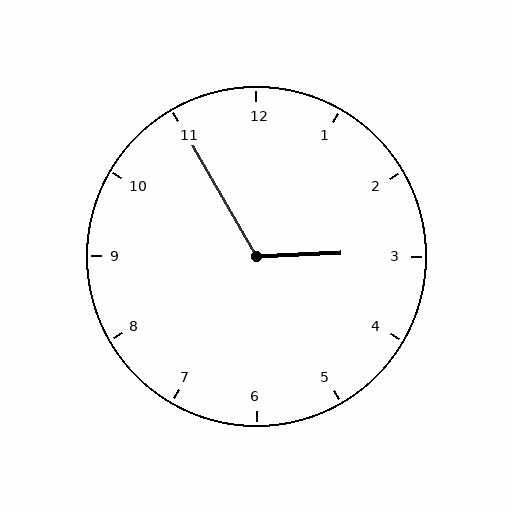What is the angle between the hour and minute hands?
Approximately 118 degrees.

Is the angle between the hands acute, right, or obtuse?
It is obtuse.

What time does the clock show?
2:55.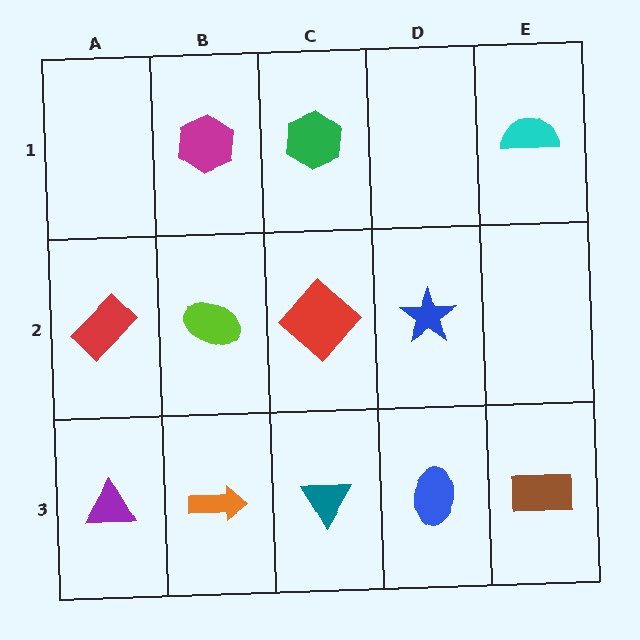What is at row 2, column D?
A blue star.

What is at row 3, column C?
A teal triangle.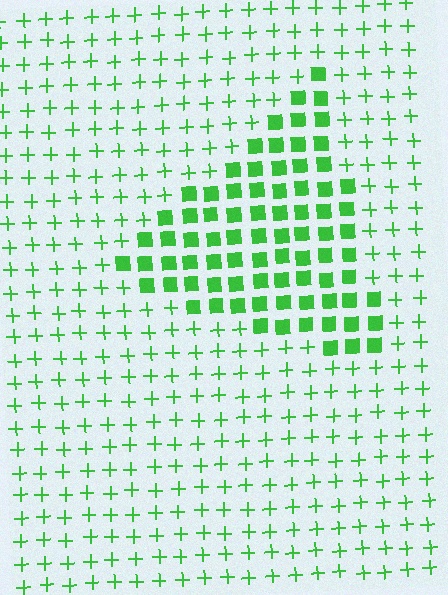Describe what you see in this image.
The image is filled with small green elements arranged in a uniform grid. A triangle-shaped region contains squares, while the surrounding area contains plus signs. The boundary is defined purely by the change in element shape.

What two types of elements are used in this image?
The image uses squares inside the triangle region and plus signs outside it.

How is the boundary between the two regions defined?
The boundary is defined by a change in element shape: squares inside vs. plus signs outside. All elements share the same color and spacing.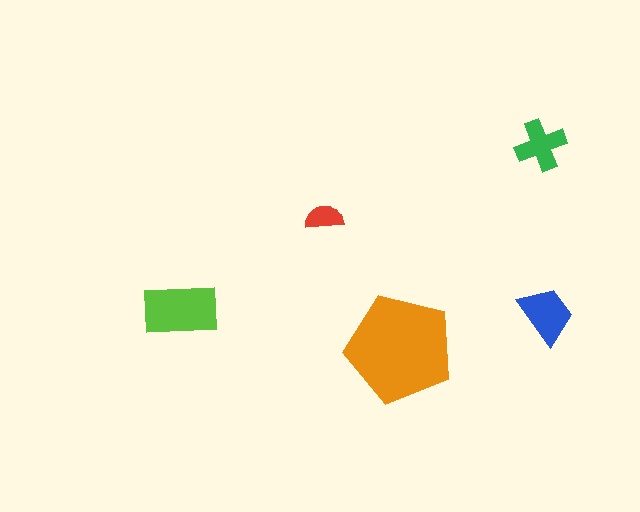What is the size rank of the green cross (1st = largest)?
4th.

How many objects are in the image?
There are 5 objects in the image.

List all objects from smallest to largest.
The red semicircle, the green cross, the blue trapezoid, the lime rectangle, the orange pentagon.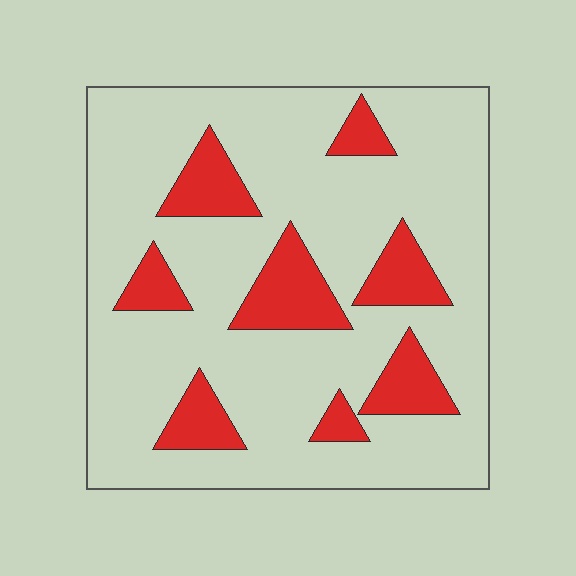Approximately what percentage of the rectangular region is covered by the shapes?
Approximately 20%.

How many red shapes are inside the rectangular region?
8.